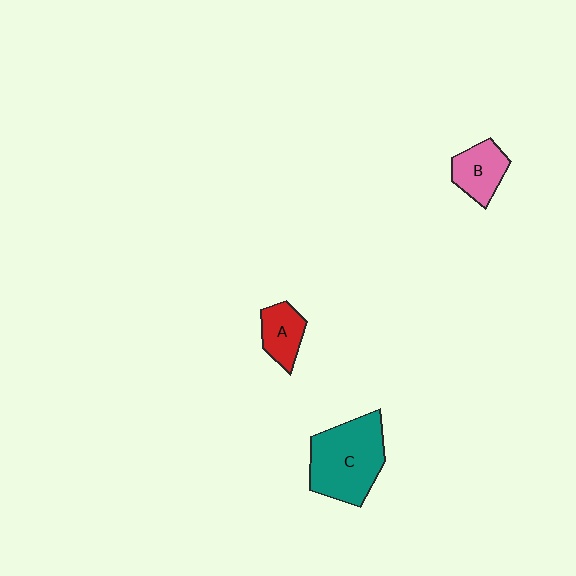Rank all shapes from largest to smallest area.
From largest to smallest: C (teal), B (pink), A (red).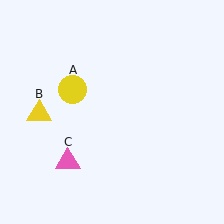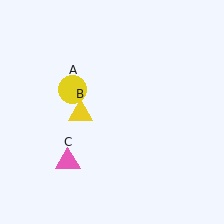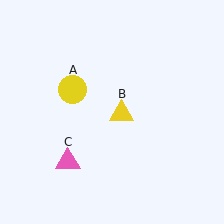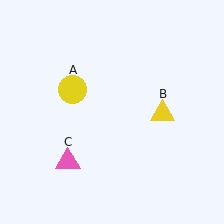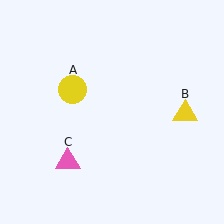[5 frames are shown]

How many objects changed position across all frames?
1 object changed position: yellow triangle (object B).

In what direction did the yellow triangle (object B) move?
The yellow triangle (object B) moved right.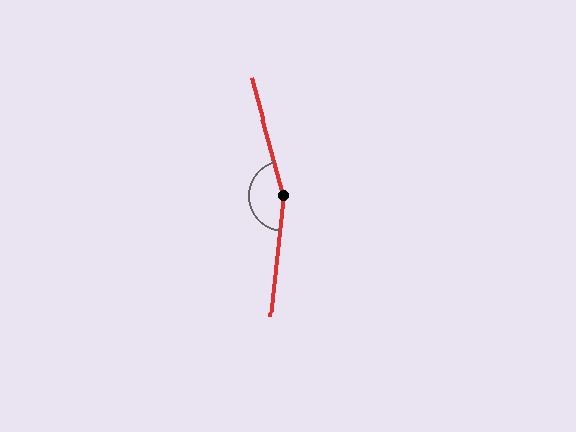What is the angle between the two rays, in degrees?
Approximately 158 degrees.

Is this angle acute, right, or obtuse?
It is obtuse.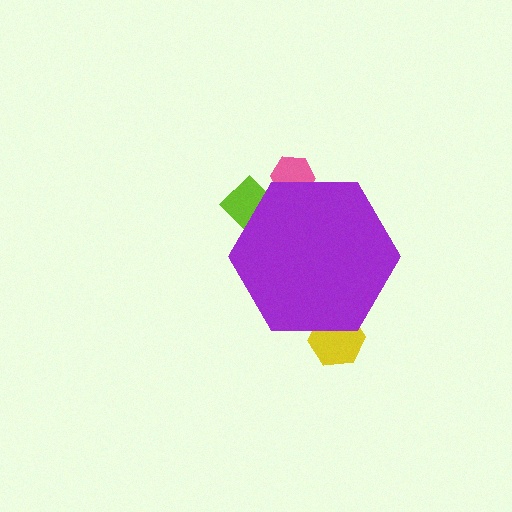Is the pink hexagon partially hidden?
Yes, the pink hexagon is partially hidden behind the purple hexagon.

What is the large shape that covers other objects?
A purple hexagon.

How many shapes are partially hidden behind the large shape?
3 shapes are partially hidden.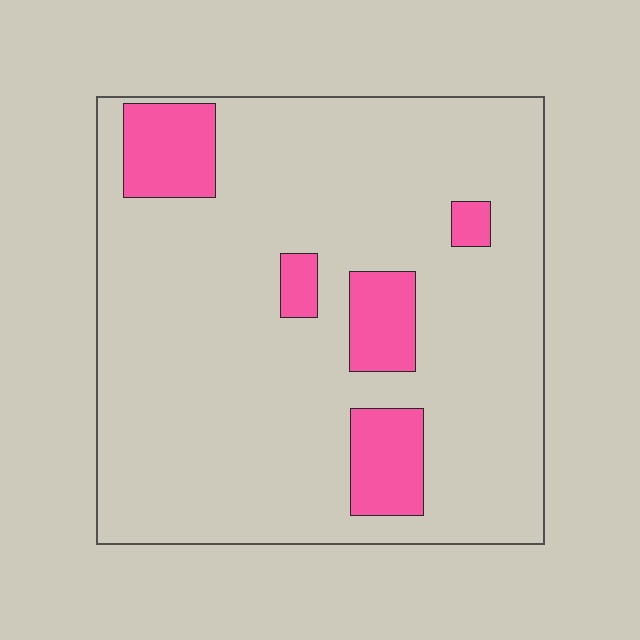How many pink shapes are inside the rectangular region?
5.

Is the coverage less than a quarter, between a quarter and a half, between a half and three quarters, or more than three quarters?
Less than a quarter.